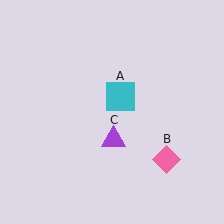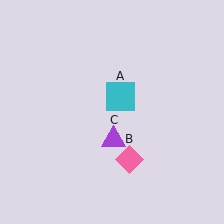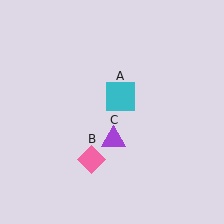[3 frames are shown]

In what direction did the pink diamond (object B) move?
The pink diamond (object B) moved left.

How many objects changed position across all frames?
1 object changed position: pink diamond (object B).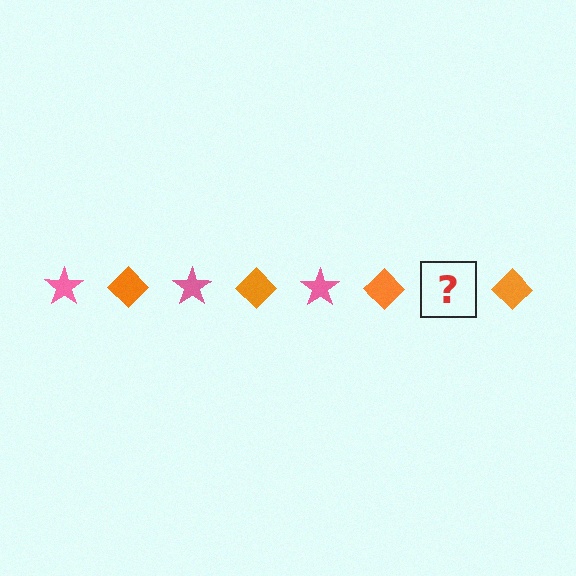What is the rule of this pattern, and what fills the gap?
The rule is that the pattern alternates between pink star and orange diamond. The gap should be filled with a pink star.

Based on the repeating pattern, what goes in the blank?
The blank should be a pink star.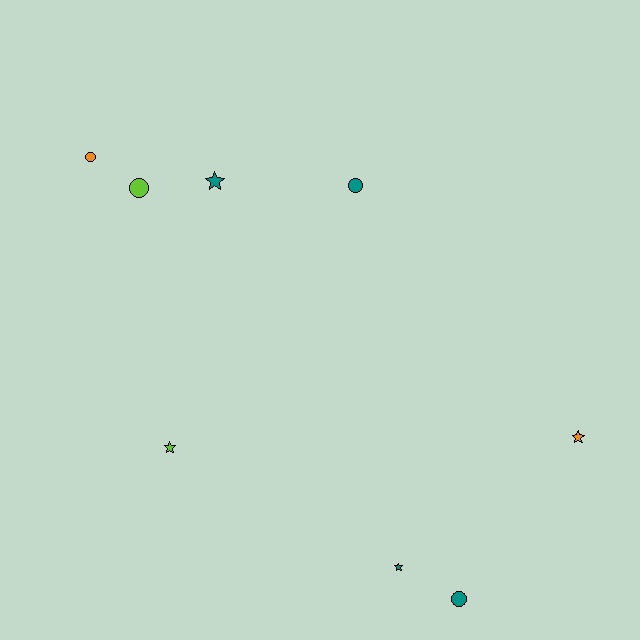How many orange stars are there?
There is 1 orange star.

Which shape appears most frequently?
Circle, with 4 objects.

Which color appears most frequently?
Teal, with 4 objects.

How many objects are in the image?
There are 8 objects.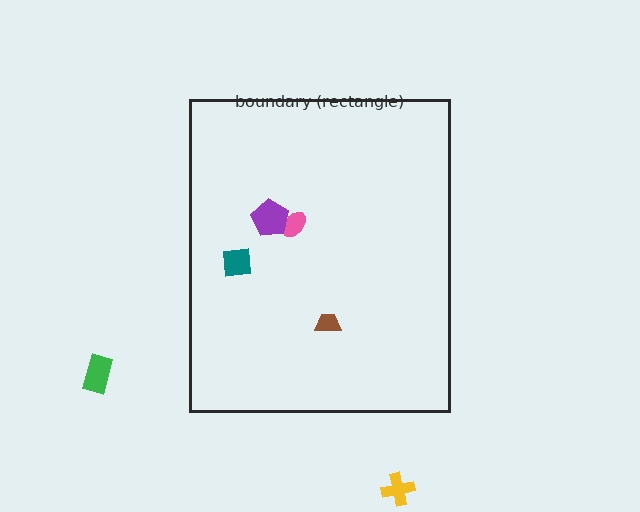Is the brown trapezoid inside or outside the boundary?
Inside.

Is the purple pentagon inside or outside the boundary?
Inside.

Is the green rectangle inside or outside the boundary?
Outside.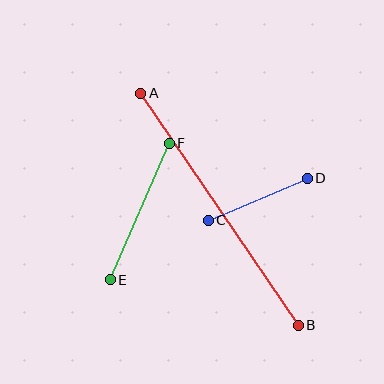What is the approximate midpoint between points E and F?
The midpoint is at approximately (140, 212) pixels.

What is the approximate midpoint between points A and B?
The midpoint is at approximately (220, 209) pixels.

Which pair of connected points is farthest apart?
Points A and B are farthest apart.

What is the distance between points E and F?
The distance is approximately 149 pixels.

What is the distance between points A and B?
The distance is approximately 280 pixels.